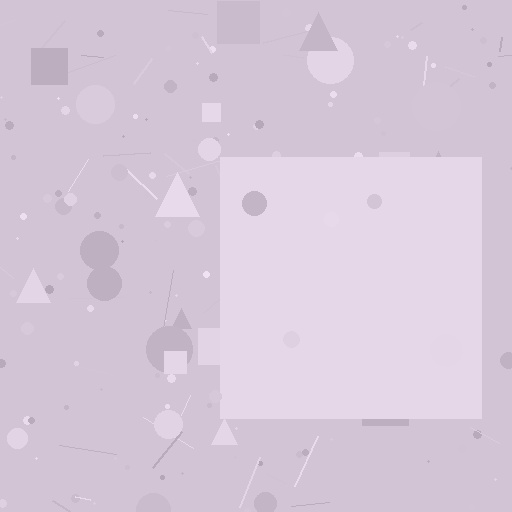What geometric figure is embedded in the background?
A square is embedded in the background.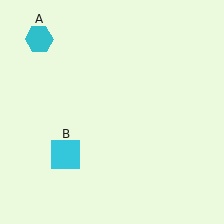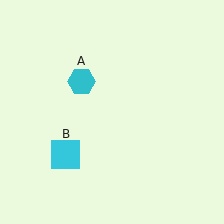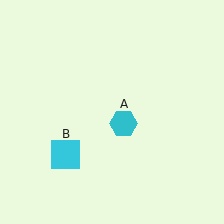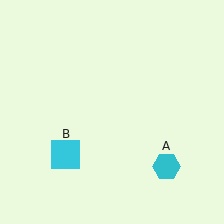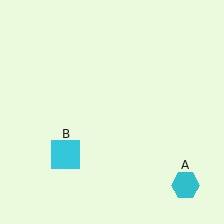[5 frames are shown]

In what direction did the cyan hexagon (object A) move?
The cyan hexagon (object A) moved down and to the right.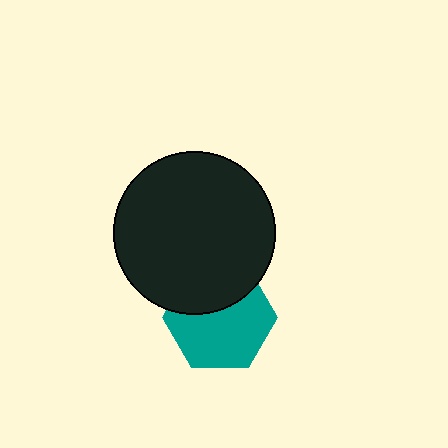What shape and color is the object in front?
The object in front is a black circle.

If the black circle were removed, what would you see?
You would see the complete teal hexagon.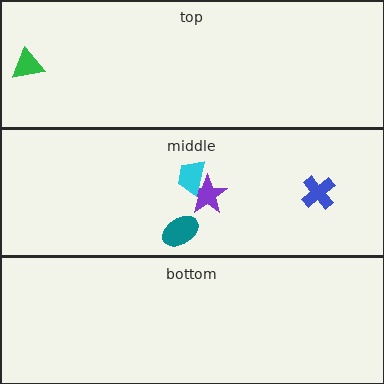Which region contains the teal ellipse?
The middle region.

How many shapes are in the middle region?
4.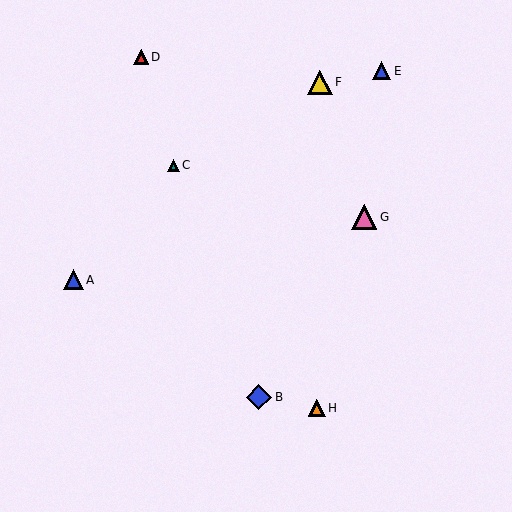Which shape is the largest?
The blue diamond (labeled B) is the largest.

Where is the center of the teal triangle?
The center of the teal triangle is at (173, 165).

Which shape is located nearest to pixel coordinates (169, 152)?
The teal triangle (labeled C) at (173, 165) is nearest to that location.